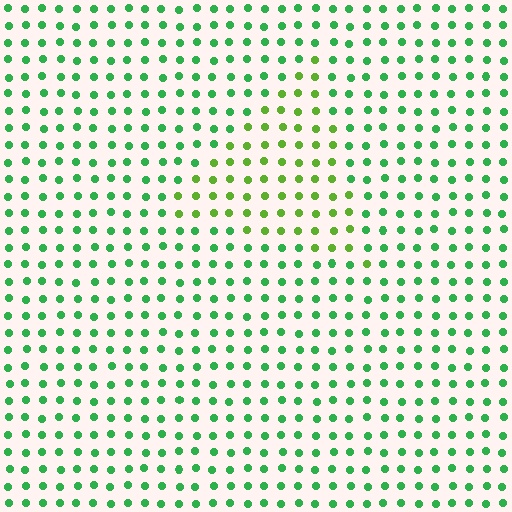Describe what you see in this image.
The image is filled with small green elements in a uniform arrangement. A triangle-shaped region is visible where the elements are tinted to a slightly different hue, forming a subtle color boundary.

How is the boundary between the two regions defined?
The boundary is defined purely by a slight shift in hue (about 36 degrees). Spacing, size, and orientation are identical on both sides.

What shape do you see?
I see a triangle.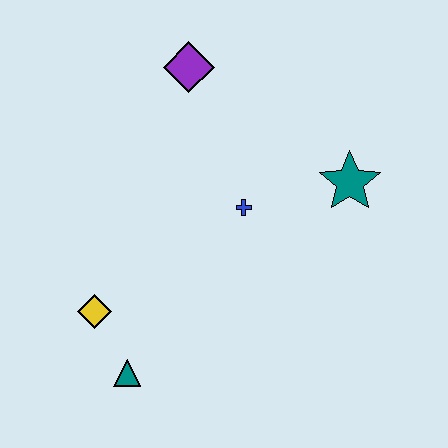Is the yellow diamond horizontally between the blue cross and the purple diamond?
No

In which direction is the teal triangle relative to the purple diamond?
The teal triangle is below the purple diamond.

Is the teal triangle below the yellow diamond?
Yes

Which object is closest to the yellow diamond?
The teal triangle is closest to the yellow diamond.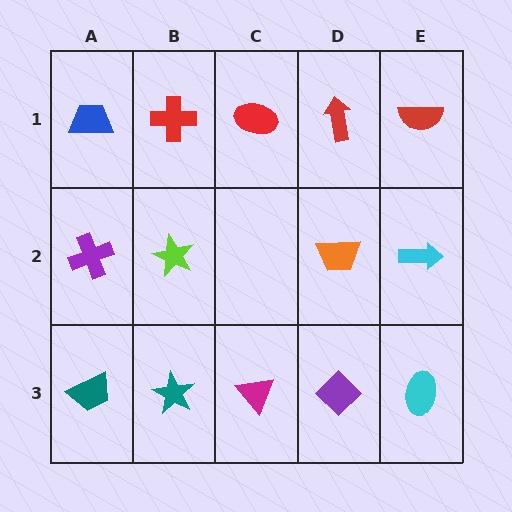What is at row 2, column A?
A purple cross.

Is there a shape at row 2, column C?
No, that cell is empty.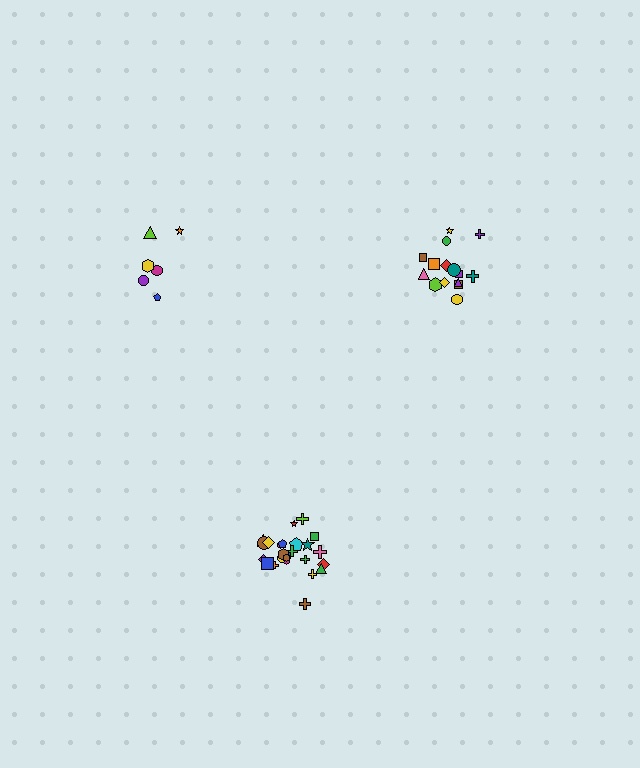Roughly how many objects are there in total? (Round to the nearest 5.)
Roughly 45 objects in total.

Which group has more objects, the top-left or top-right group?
The top-right group.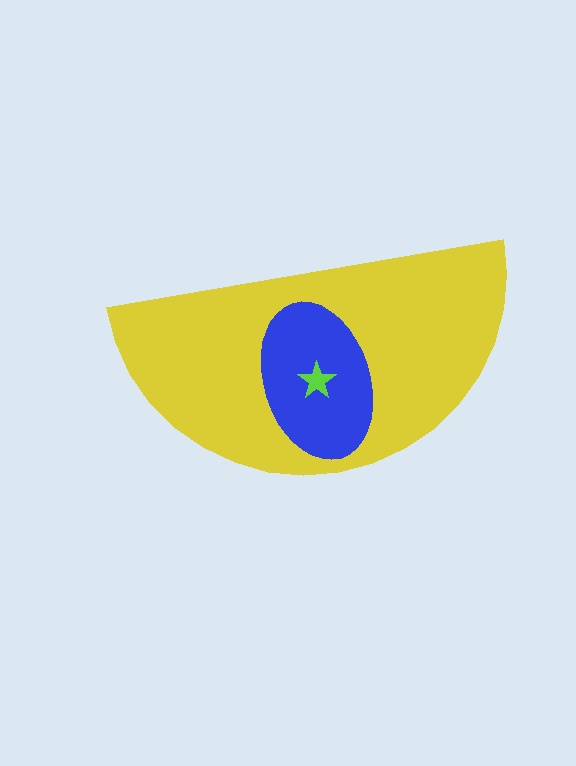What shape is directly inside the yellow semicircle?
The blue ellipse.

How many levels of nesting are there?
3.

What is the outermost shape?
The yellow semicircle.